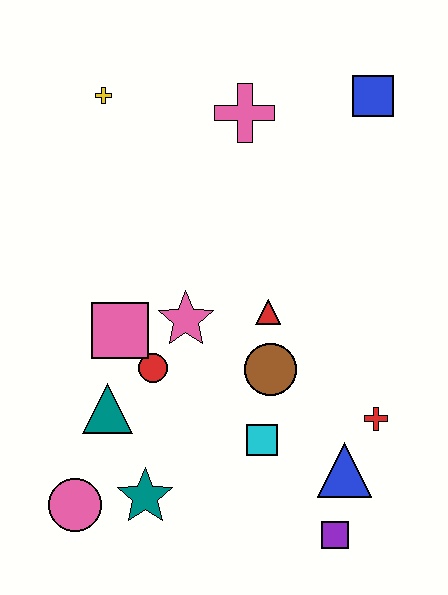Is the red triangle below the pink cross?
Yes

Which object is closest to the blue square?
The pink cross is closest to the blue square.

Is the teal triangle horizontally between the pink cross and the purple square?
No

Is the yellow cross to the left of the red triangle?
Yes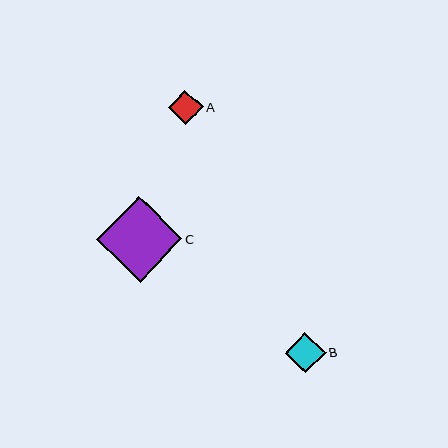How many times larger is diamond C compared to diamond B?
Diamond C is approximately 2.1 times the size of diamond B.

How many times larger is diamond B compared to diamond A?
Diamond B is approximately 1.2 times the size of diamond A.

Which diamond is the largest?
Diamond C is the largest with a size of approximately 86 pixels.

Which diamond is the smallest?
Diamond A is the smallest with a size of approximately 34 pixels.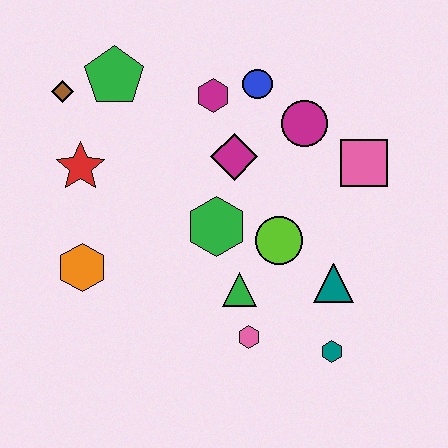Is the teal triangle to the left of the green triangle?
No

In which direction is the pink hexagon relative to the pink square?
The pink hexagon is below the pink square.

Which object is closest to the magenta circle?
The blue circle is closest to the magenta circle.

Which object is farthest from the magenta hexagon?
The teal hexagon is farthest from the magenta hexagon.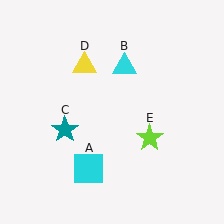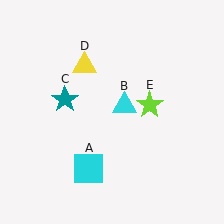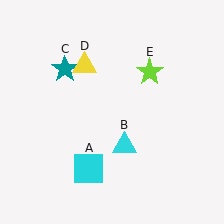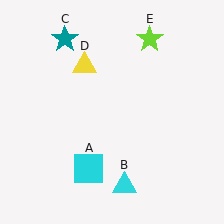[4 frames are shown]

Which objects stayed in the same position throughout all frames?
Cyan square (object A) and yellow triangle (object D) remained stationary.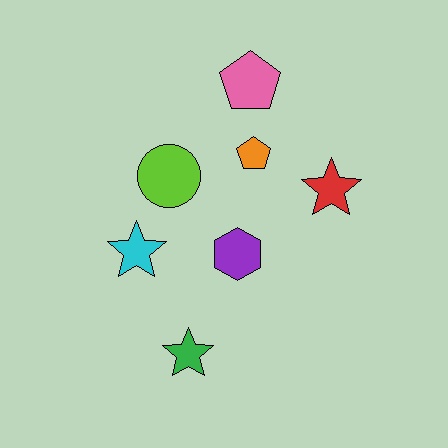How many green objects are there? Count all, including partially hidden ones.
There is 1 green object.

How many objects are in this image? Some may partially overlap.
There are 7 objects.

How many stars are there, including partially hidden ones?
There are 3 stars.